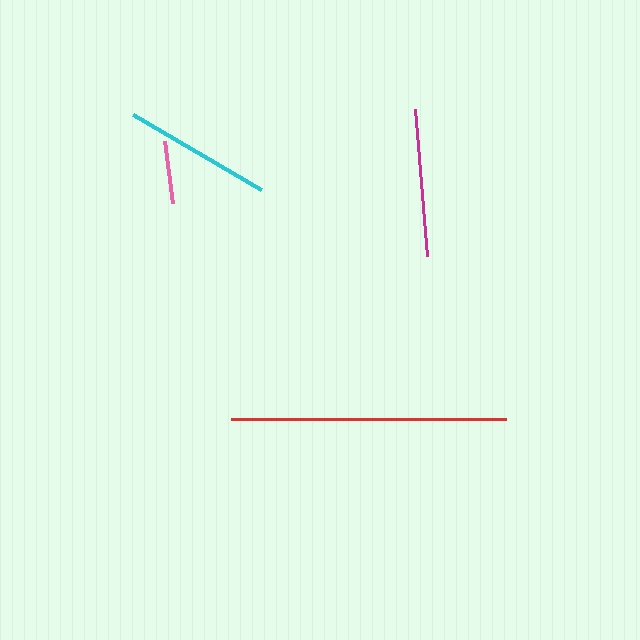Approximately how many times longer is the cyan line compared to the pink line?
The cyan line is approximately 2.4 times the length of the pink line.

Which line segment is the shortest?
The pink line is the shortest at approximately 63 pixels.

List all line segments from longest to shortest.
From longest to shortest: red, cyan, magenta, pink.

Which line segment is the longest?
The red line is the longest at approximately 275 pixels.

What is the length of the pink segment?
The pink segment is approximately 63 pixels long.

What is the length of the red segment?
The red segment is approximately 275 pixels long.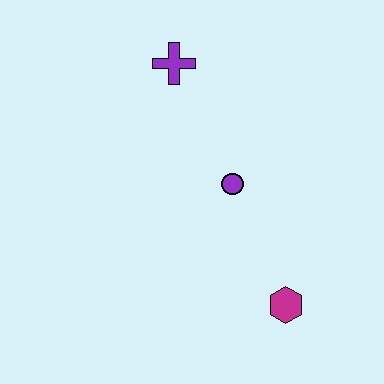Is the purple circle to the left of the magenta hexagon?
Yes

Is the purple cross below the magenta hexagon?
No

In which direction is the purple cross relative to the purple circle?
The purple cross is above the purple circle.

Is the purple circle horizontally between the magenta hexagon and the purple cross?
Yes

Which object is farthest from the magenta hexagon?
The purple cross is farthest from the magenta hexagon.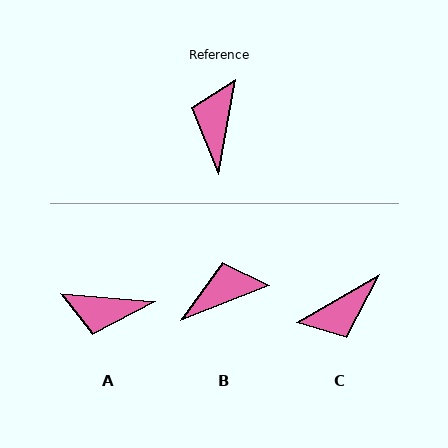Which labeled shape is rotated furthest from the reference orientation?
C, about 130 degrees away.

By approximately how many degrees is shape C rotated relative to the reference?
Approximately 130 degrees counter-clockwise.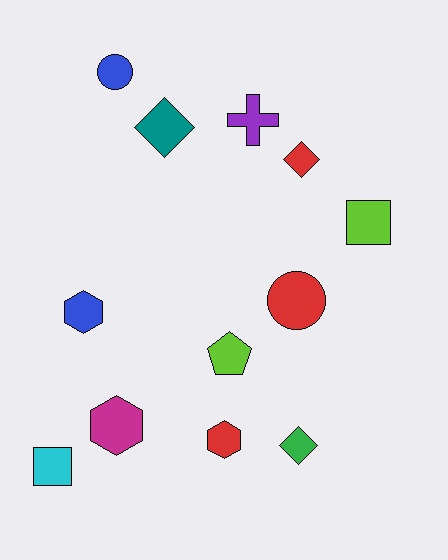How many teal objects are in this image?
There is 1 teal object.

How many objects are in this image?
There are 12 objects.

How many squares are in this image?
There are 2 squares.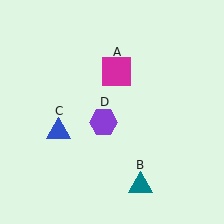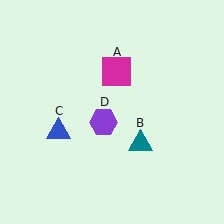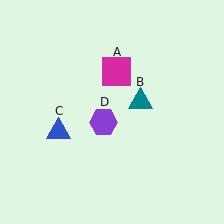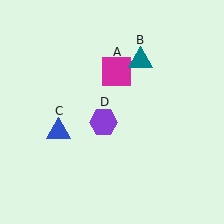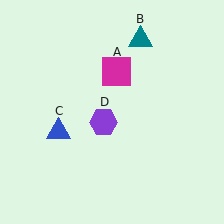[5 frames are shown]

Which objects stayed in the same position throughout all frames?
Magenta square (object A) and blue triangle (object C) and purple hexagon (object D) remained stationary.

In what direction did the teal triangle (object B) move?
The teal triangle (object B) moved up.